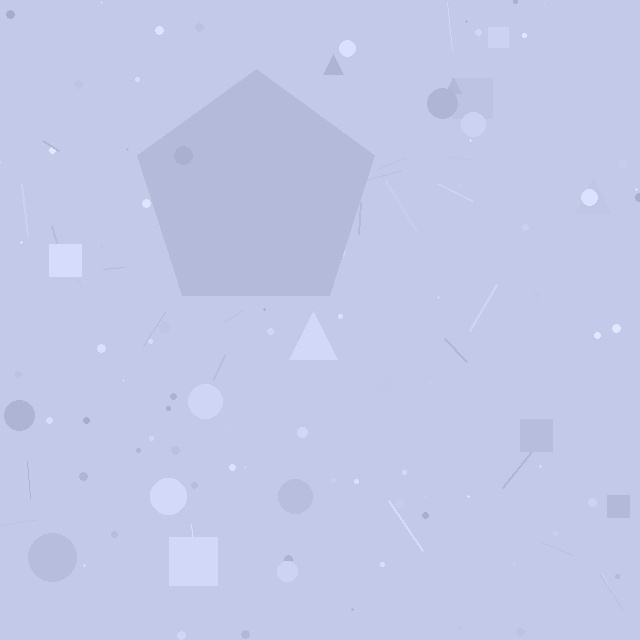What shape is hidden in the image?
A pentagon is hidden in the image.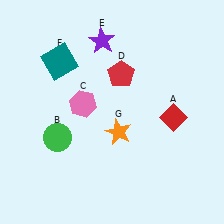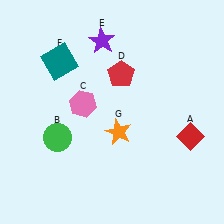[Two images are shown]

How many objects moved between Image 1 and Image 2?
1 object moved between the two images.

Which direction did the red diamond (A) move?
The red diamond (A) moved down.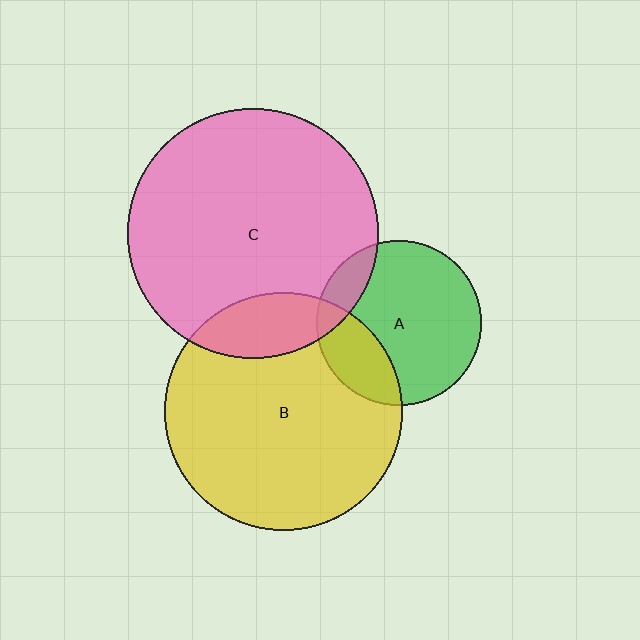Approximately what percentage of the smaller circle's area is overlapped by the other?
Approximately 15%.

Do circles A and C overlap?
Yes.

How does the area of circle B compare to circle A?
Approximately 2.1 times.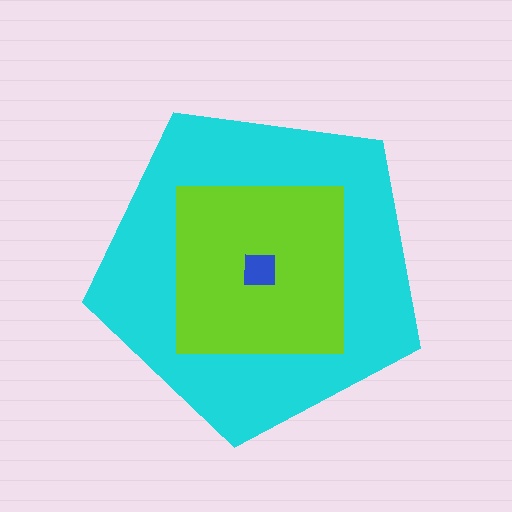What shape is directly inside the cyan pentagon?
The lime square.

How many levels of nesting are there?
3.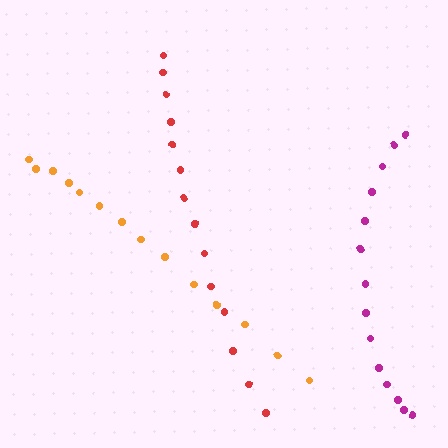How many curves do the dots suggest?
There are 3 distinct paths.